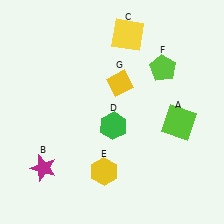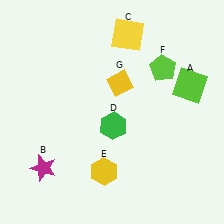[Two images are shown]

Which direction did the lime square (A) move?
The lime square (A) moved up.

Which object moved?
The lime square (A) moved up.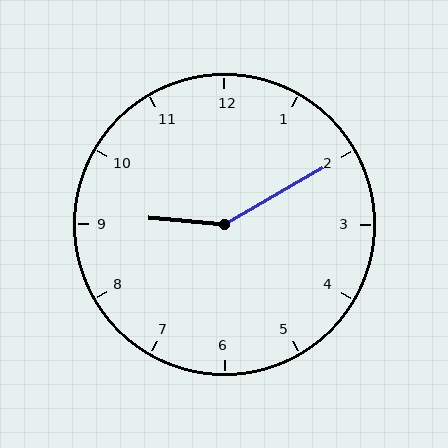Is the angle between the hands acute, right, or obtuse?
It is obtuse.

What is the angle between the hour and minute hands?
Approximately 145 degrees.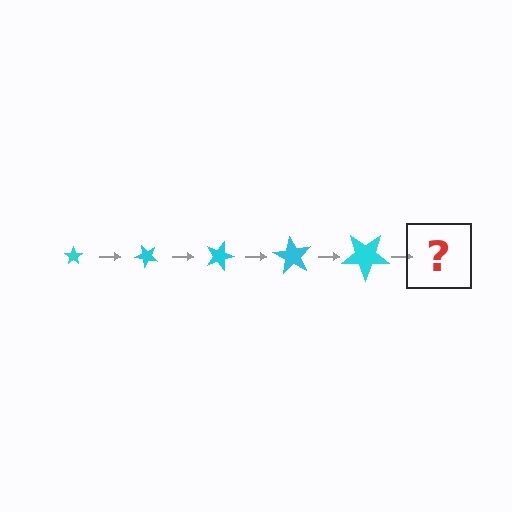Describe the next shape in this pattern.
It should be a star, larger than the previous one and rotated 225 degrees from the start.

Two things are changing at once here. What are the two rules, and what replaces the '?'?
The two rules are that the star grows larger each step and it rotates 45 degrees each step. The '?' should be a star, larger than the previous one and rotated 225 degrees from the start.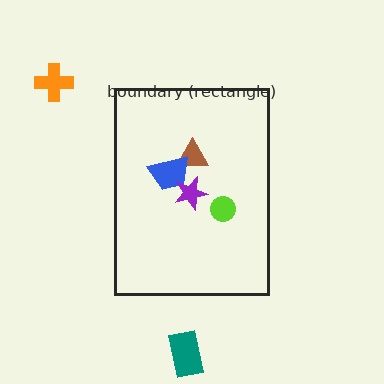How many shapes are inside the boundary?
4 inside, 2 outside.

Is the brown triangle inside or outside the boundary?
Inside.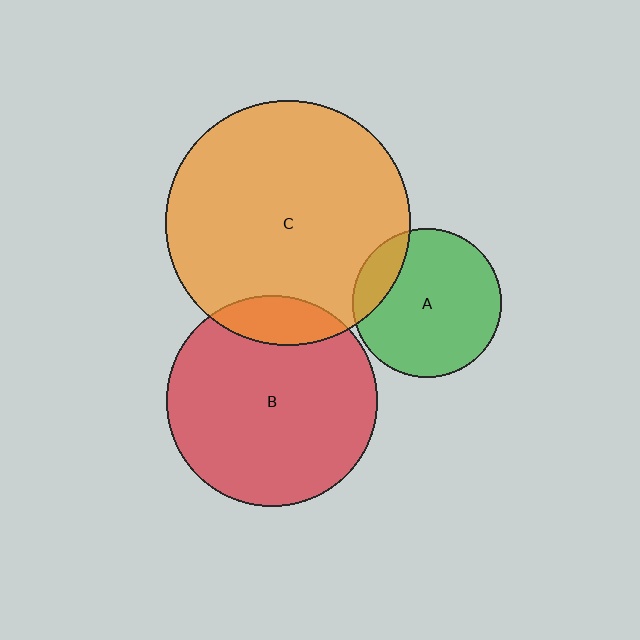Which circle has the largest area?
Circle C (orange).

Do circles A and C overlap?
Yes.